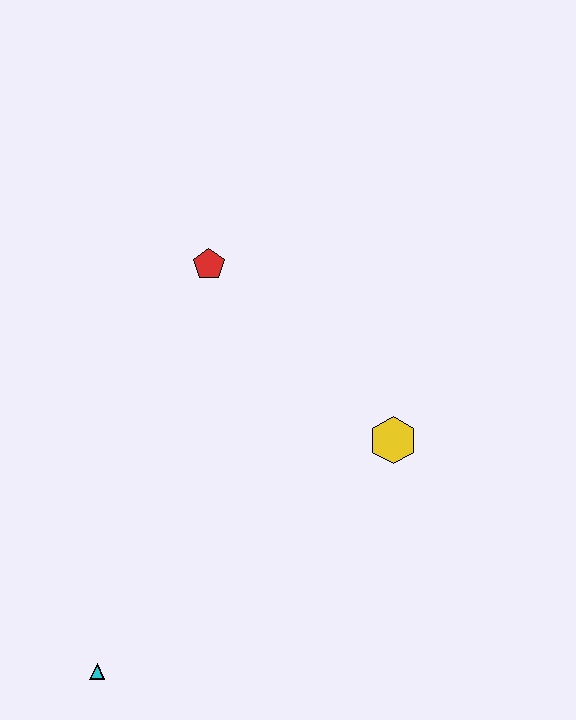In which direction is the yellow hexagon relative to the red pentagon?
The yellow hexagon is to the right of the red pentagon.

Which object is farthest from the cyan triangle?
The red pentagon is farthest from the cyan triangle.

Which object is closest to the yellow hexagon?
The red pentagon is closest to the yellow hexagon.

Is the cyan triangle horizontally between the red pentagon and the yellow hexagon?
No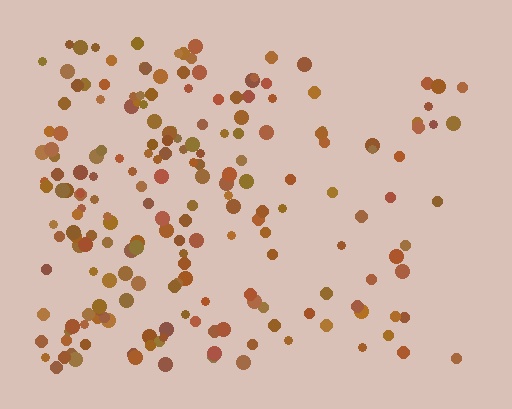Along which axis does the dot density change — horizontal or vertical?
Horizontal.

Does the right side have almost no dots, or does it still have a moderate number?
Still a moderate number, just noticeably fewer than the left.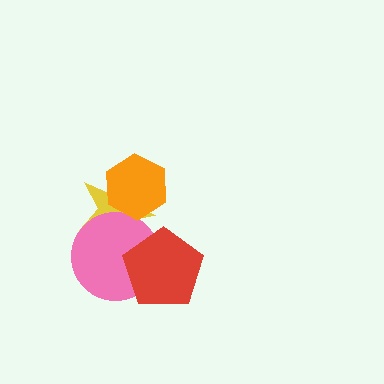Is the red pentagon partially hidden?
No, no other shape covers it.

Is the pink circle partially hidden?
Yes, it is partially covered by another shape.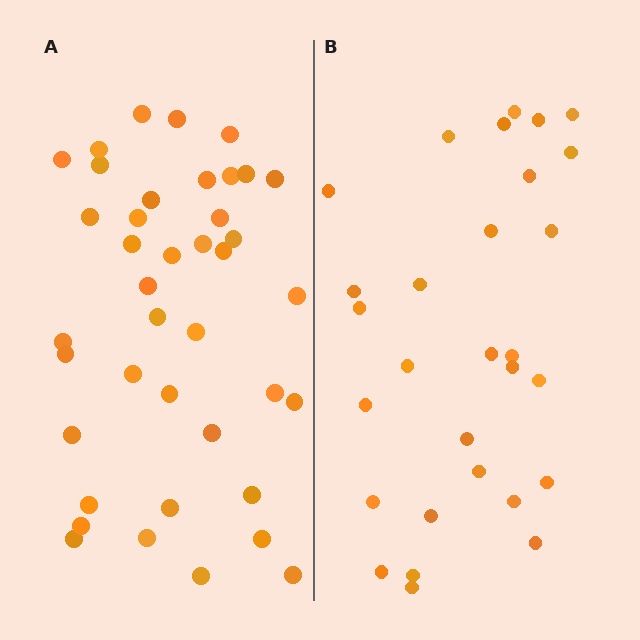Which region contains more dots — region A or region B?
Region A (the left region) has more dots.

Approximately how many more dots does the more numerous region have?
Region A has roughly 12 or so more dots than region B.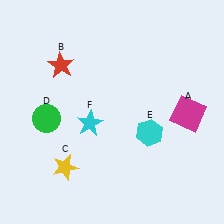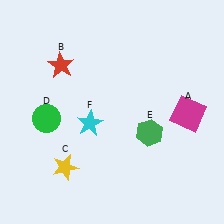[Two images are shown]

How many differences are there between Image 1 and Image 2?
There is 1 difference between the two images.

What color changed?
The hexagon (E) changed from cyan in Image 1 to green in Image 2.